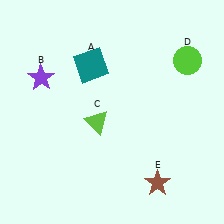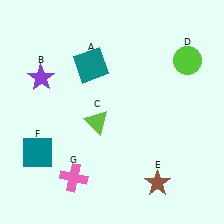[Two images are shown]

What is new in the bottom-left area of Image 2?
A pink cross (G) was added in the bottom-left area of Image 2.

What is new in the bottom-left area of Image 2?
A teal square (F) was added in the bottom-left area of Image 2.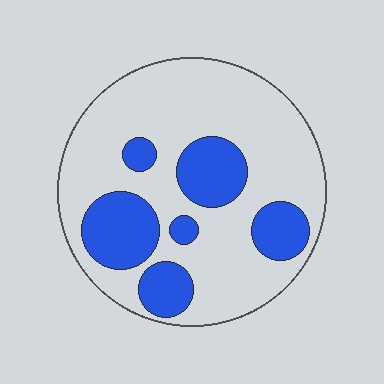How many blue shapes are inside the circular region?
6.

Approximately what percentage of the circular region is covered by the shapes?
Approximately 30%.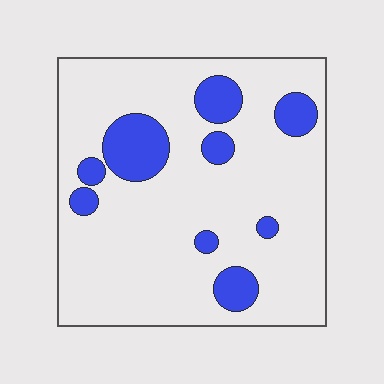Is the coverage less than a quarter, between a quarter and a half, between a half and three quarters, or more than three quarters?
Less than a quarter.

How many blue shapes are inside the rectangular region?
9.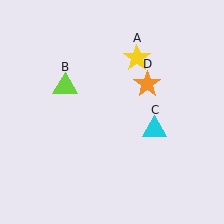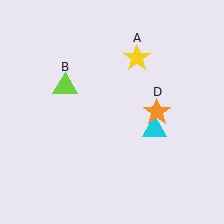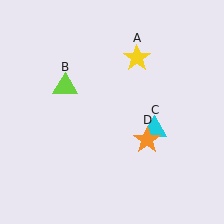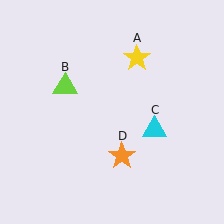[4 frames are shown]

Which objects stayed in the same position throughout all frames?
Yellow star (object A) and lime triangle (object B) and cyan triangle (object C) remained stationary.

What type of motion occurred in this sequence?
The orange star (object D) rotated clockwise around the center of the scene.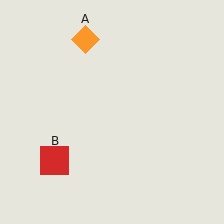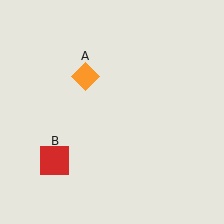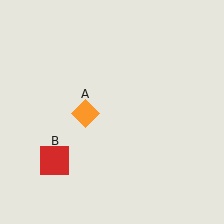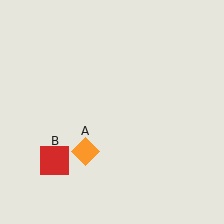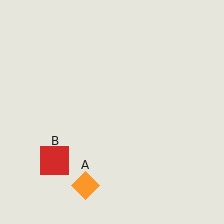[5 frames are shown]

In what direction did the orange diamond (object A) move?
The orange diamond (object A) moved down.